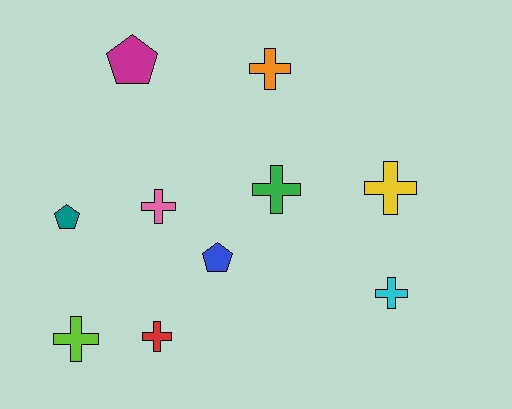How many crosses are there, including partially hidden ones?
There are 7 crosses.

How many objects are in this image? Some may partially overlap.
There are 10 objects.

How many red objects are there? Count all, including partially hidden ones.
There is 1 red object.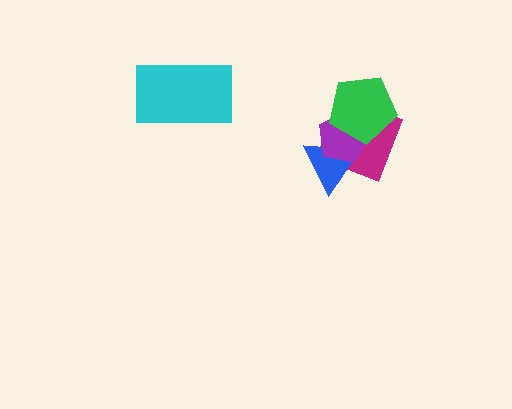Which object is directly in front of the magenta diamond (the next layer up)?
The blue triangle is directly in front of the magenta diamond.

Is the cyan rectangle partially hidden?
No, no other shape covers it.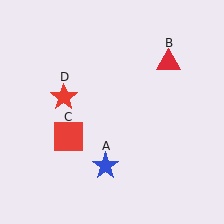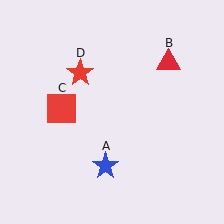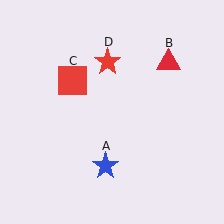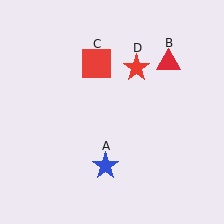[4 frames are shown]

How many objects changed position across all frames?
2 objects changed position: red square (object C), red star (object D).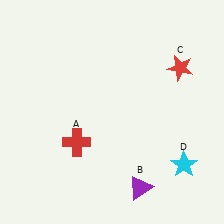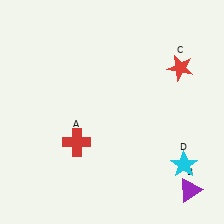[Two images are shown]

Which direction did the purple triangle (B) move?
The purple triangle (B) moved right.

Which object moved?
The purple triangle (B) moved right.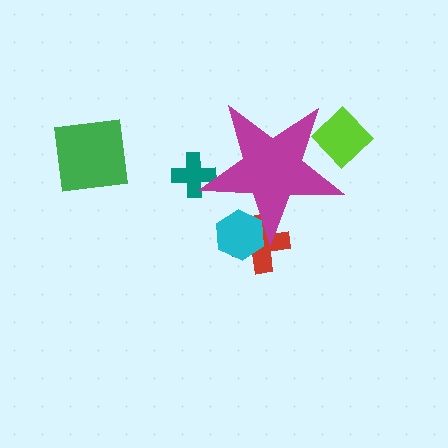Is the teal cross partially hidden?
Yes, the teal cross is partially hidden behind the magenta star.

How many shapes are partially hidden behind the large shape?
4 shapes are partially hidden.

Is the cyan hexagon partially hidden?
Yes, the cyan hexagon is partially hidden behind the magenta star.